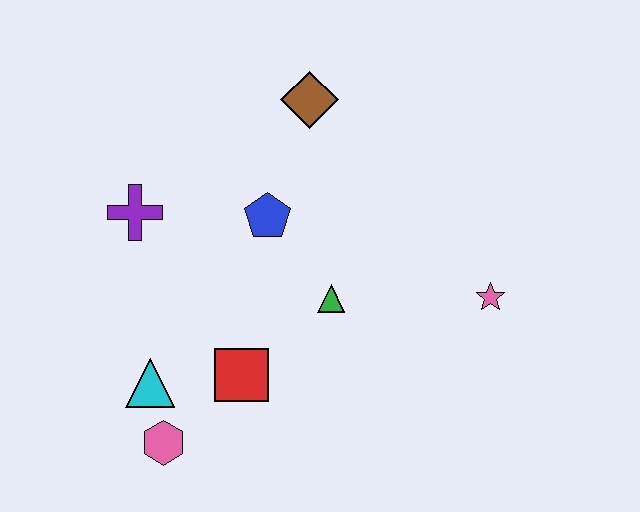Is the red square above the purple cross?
No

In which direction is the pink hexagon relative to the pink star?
The pink hexagon is to the left of the pink star.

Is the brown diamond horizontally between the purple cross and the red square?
No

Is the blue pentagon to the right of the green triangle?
No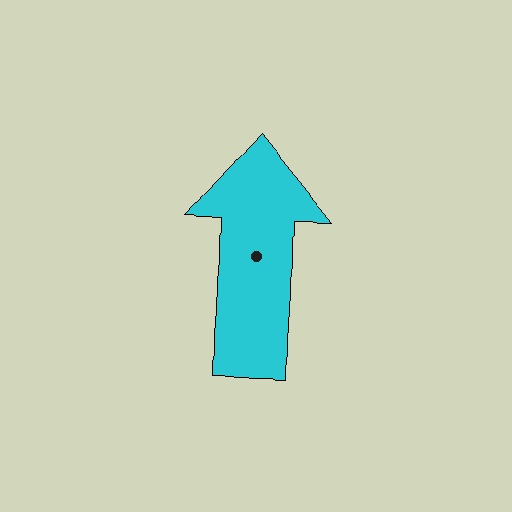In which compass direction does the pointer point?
North.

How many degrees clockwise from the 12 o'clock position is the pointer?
Approximately 2 degrees.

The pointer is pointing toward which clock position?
Roughly 12 o'clock.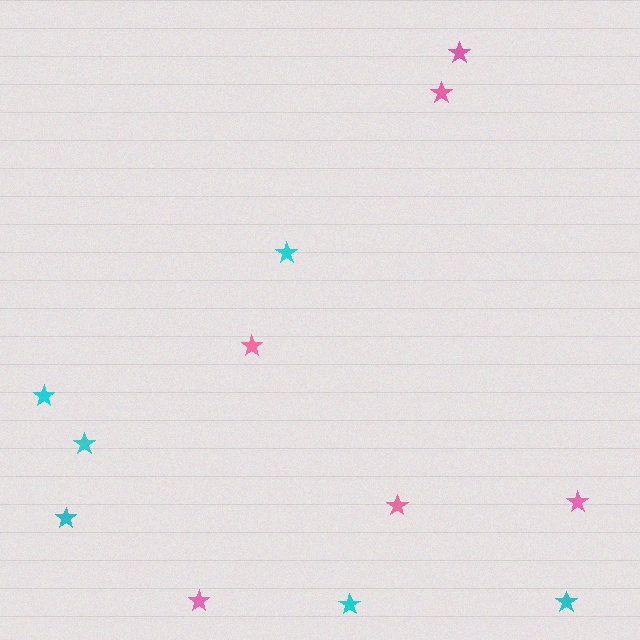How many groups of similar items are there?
There are 2 groups: one group of cyan stars (6) and one group of pink stars (6).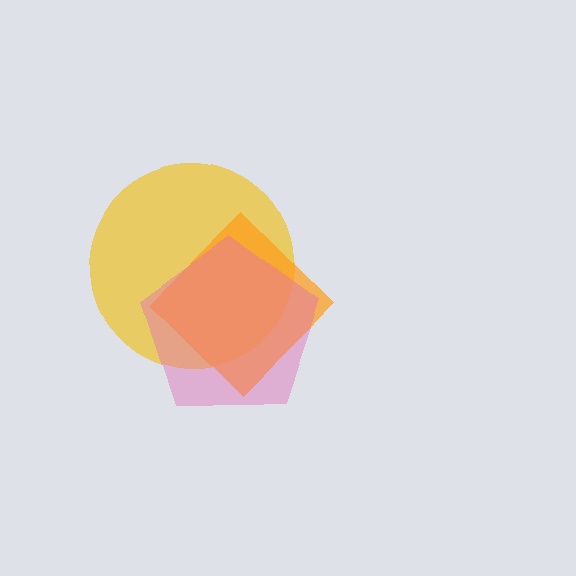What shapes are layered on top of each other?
The layered shapes are: a yellow circle, an orange diamond, a pink pentagon.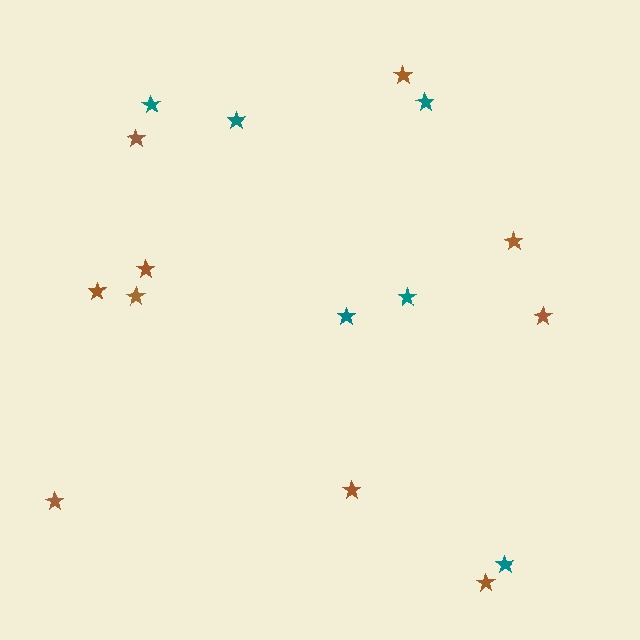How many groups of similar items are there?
There are 2 groups: one group of brown stars (10) and one group of teal stars (6).